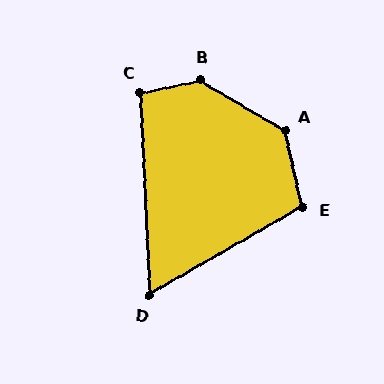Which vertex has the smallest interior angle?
D, at approximately 63 degrees.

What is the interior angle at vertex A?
Approximately 133 degrees (obtuse).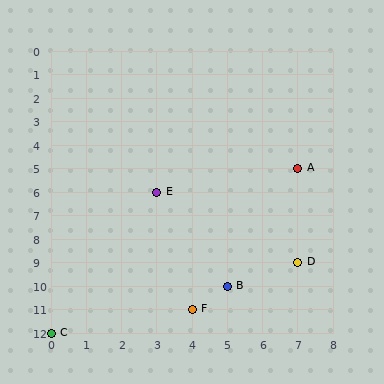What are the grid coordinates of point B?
Point B is at grid coordinates (5, 10).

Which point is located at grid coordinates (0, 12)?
Point C is at (0, 12).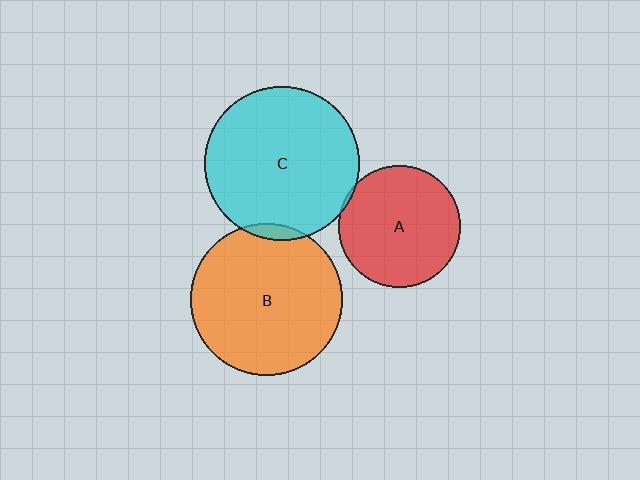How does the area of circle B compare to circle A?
Approximately 1.6 times.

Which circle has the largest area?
Circle C (cyan).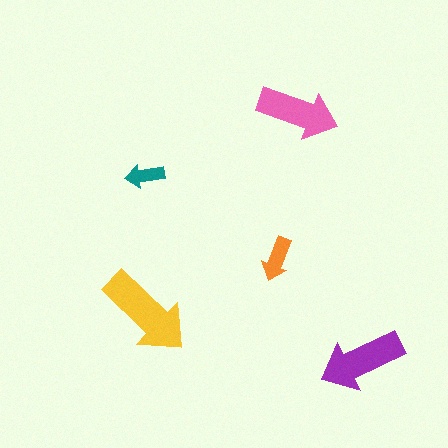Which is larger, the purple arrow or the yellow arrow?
The yellow one.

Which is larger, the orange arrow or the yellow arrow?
The yellow one.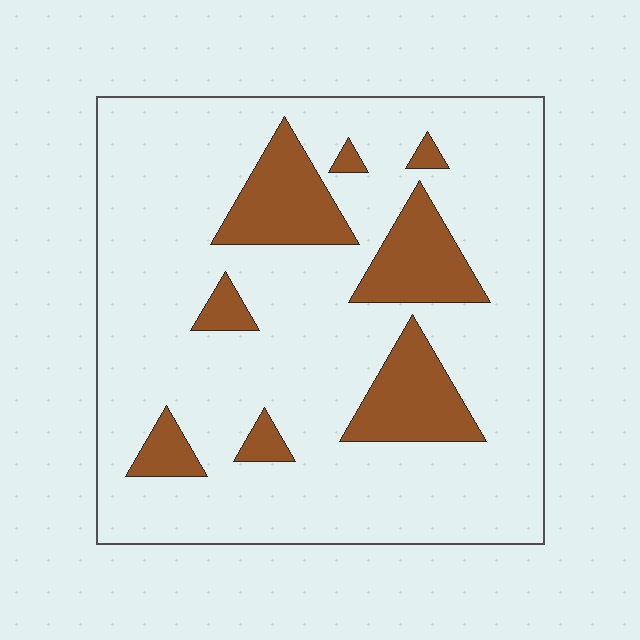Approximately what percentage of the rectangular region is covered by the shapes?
Approximately 20%.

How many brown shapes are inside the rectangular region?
8.